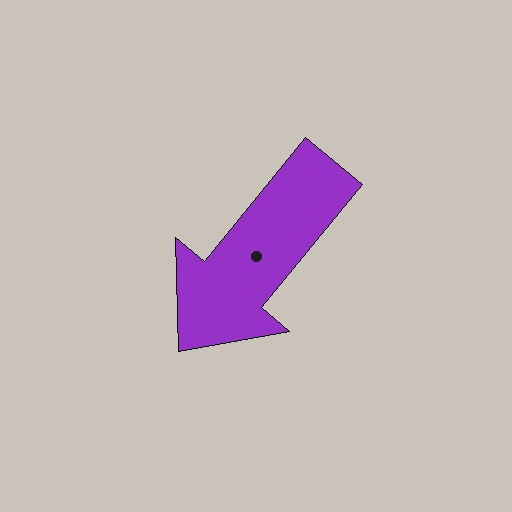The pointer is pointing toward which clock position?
Roughly 7 o'clock.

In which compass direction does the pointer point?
Southwest.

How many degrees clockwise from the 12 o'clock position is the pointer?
Approximately 219 degrees.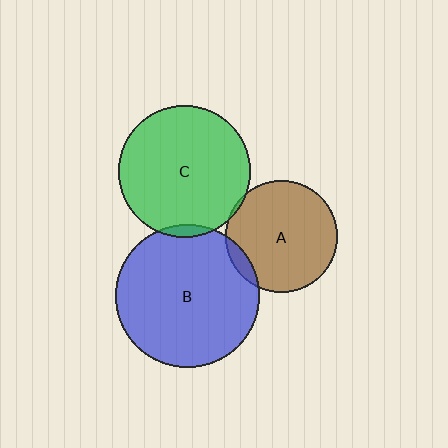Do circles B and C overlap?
Yes.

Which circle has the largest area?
Circle B (blue).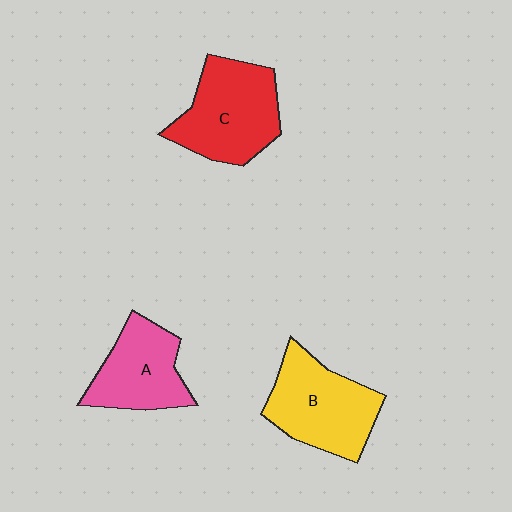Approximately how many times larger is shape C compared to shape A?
Approximately 1.3 times.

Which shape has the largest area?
Shape C (red).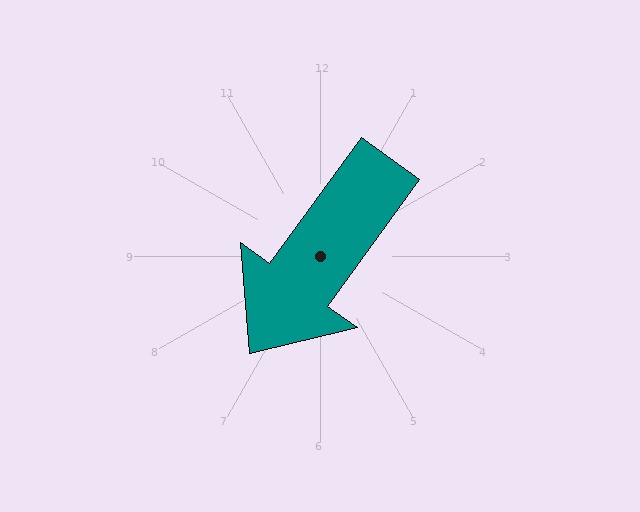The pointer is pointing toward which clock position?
Roughly 7 o'clock.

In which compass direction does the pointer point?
Southwest.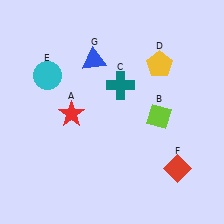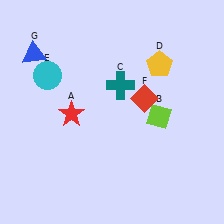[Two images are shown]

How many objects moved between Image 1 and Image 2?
2 objects moved between the two images.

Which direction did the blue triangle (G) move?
The blue triangle (G) moved left.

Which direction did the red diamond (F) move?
The red diamond (F) moved up.